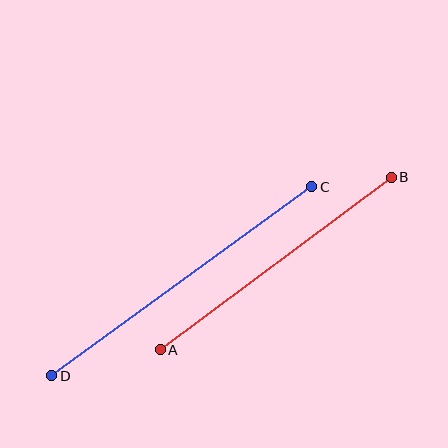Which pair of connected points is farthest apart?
Points C and D are farthest apart.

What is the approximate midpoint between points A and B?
The midpoint is at approximately (276, 263) pixels.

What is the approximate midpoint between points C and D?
The midpoint is at approximately (182, 281) pixels.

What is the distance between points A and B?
The distance is approximately 288 pixels.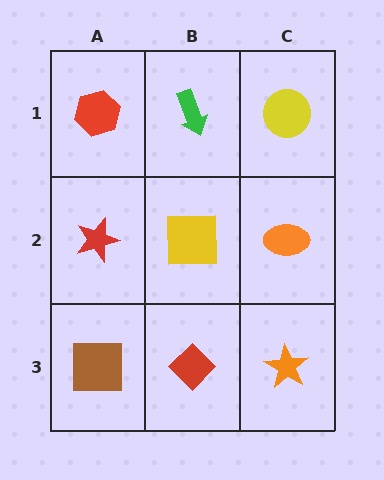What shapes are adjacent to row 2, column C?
A yellow circle (row 1, column C), an orange star (row 3, column C), a yellow square (row 2, column B).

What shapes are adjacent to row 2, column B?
A green arrow (row 1, column B), a red diamond (row 3, column B), a red star (row 2, column A), an orange ellipse (row 2, column C).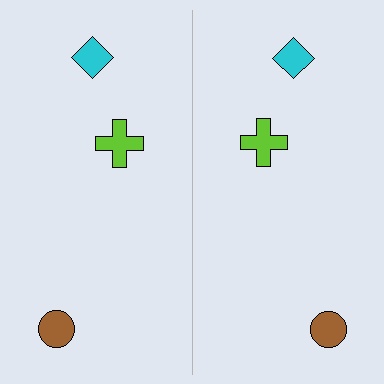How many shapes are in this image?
There are 6 shapes in this image.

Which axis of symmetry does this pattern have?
The pattern has a vertical axis of symmetry running through the center of the image.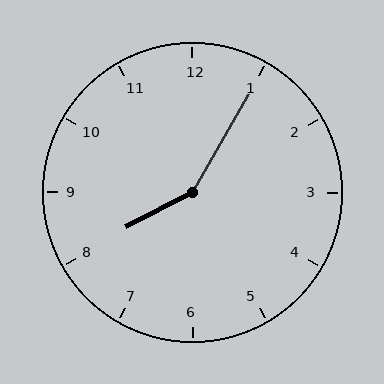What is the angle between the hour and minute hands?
Approximately 148 degrees.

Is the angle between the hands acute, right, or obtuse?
It is obtuse.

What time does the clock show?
8:05.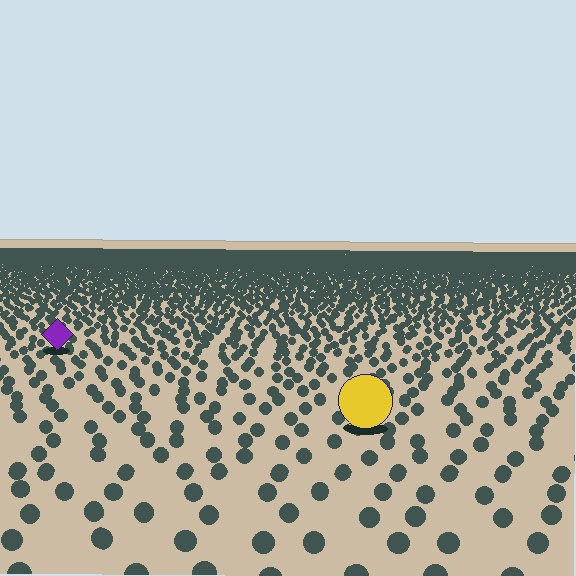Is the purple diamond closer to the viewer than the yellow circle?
No. The yellow circle is closer — you can tell from the texture gradient: the ground texture is coarser near it.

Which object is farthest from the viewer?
The purple diamond is farthest from the viewer. It appears smaller and the ground texture around it is denser.